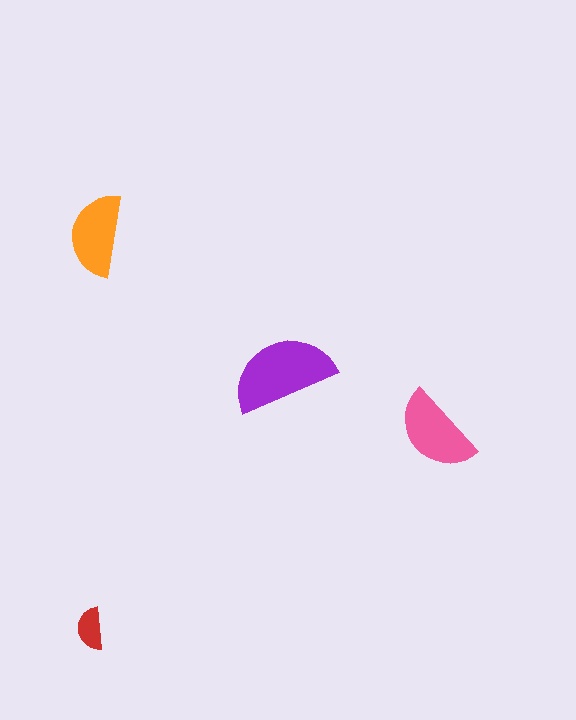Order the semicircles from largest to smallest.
the purple one, the pink one, the orange one, the red one.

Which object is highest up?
The orange semicircle is topmost.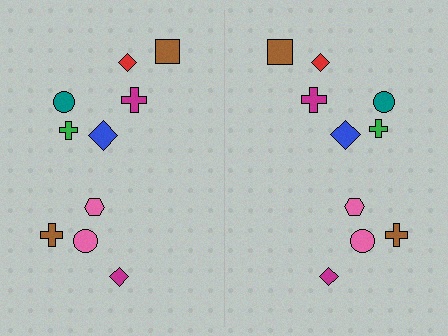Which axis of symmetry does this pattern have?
The pattern has a vertical axis of symmetry running through the center of the image.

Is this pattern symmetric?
Yes, this pattern has bilateral (reflection) symmetry.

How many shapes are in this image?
There are 20 shapes in this image.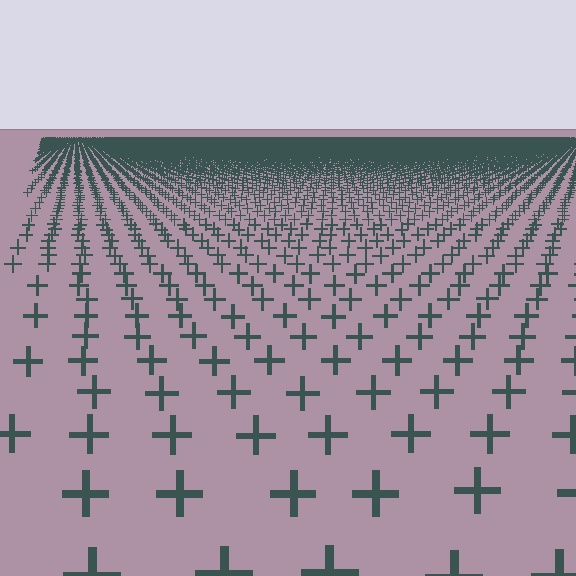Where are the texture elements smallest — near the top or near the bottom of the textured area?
Near the top.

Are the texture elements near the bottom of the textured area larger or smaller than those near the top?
Larger. Near the bottom, elements are closer to the viewer and appear at a bigger on-screen size.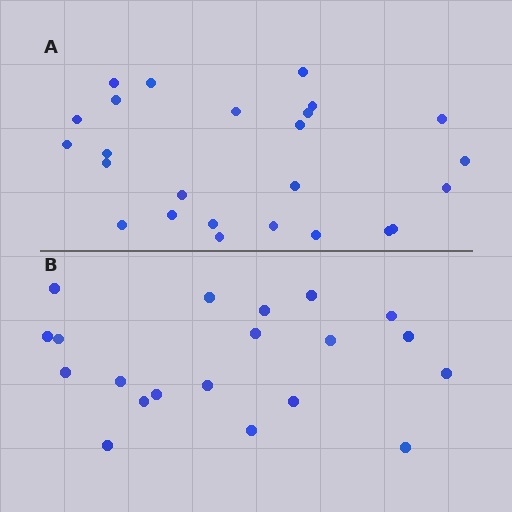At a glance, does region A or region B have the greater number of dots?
Region A (the top region) has more dots.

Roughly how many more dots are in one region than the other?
Region A has about 5 more dots than region B.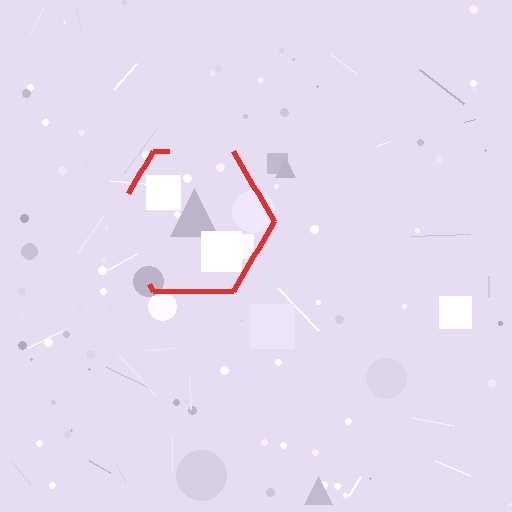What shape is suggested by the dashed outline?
The dashed outline suggests a hexagon.